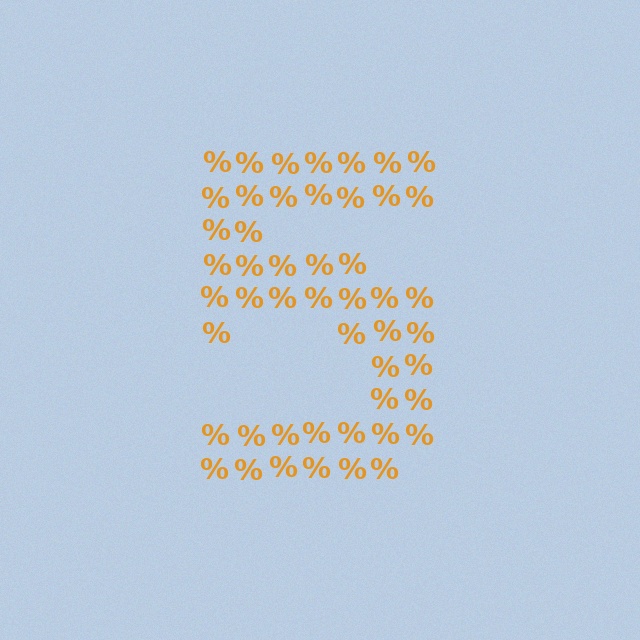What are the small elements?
The small elements are percent signs.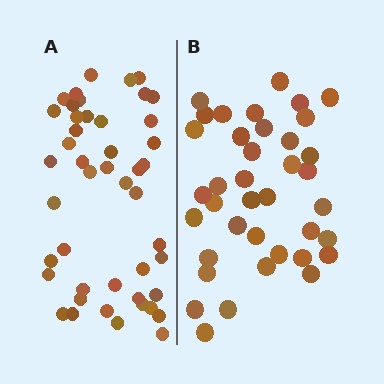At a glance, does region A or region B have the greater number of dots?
Region A (the left region) has more dots.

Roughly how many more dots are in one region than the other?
Region A has roughly 8 or so more dots than region B.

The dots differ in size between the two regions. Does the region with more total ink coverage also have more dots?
No. Region B has more total ink coverage because its dots are larger, but region A actually contains more individual dots. Total area can be misleading — the number of items is what matters here.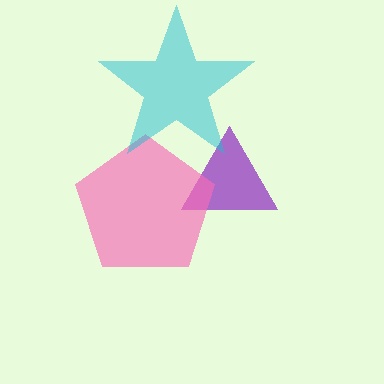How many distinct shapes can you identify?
There are 3 distinct shapes: a purple triangle, a pink pentagon, a cyan star.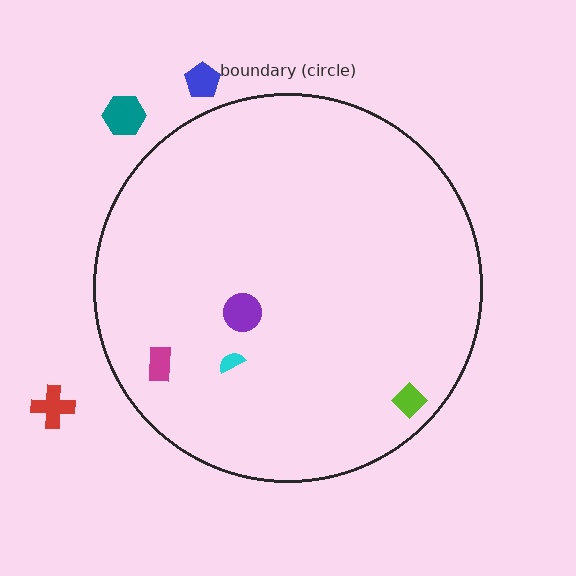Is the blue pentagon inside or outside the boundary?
Outside.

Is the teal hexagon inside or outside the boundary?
Outside.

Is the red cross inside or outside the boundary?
Outside.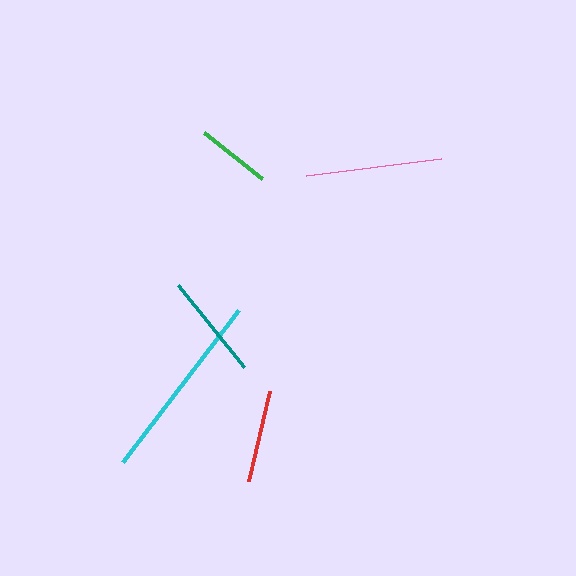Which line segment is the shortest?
The green line is the shortest at approximately 75 pixels.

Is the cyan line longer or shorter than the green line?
The cyan line is longer than the green line.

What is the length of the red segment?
The red segment is approximately 93 pixels long.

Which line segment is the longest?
The cyan line is the longest at approximately 191 pixels.